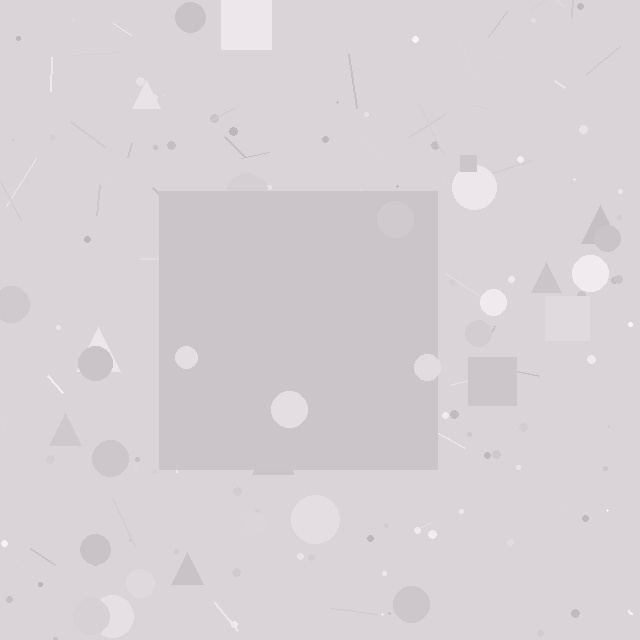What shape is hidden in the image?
A square is hidden in the image.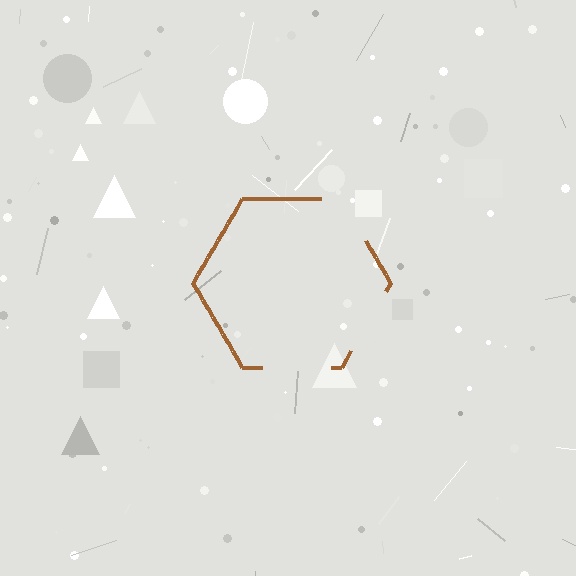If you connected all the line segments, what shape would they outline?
They would outline a hexagon.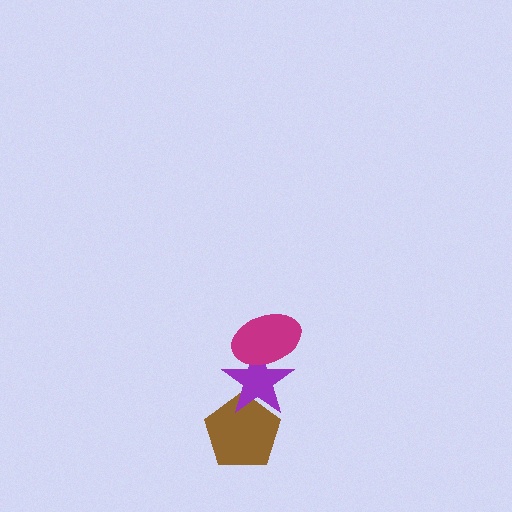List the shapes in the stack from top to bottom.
From top to bottom: the magenta ellipse, the purple star, the brown pentagon.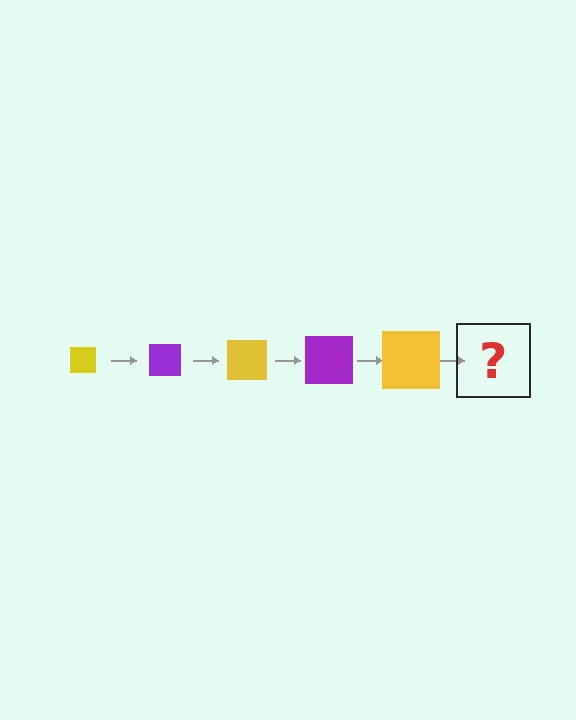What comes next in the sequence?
The next element should be a purple square, larger than the previous one.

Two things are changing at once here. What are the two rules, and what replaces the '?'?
The two rules are that the square grows larger each step and the color cycles through yellow and purple. The '?' should be a purple square, larger than the previous one.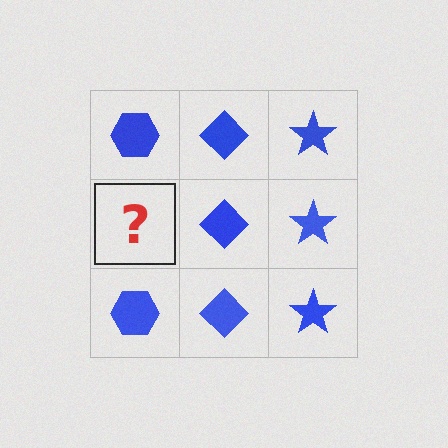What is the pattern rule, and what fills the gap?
The rule is that each column has a consistent shape. The gap should be filled with a blue hexagon.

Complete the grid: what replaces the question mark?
The question mark should be replaced with a blue hexagon.